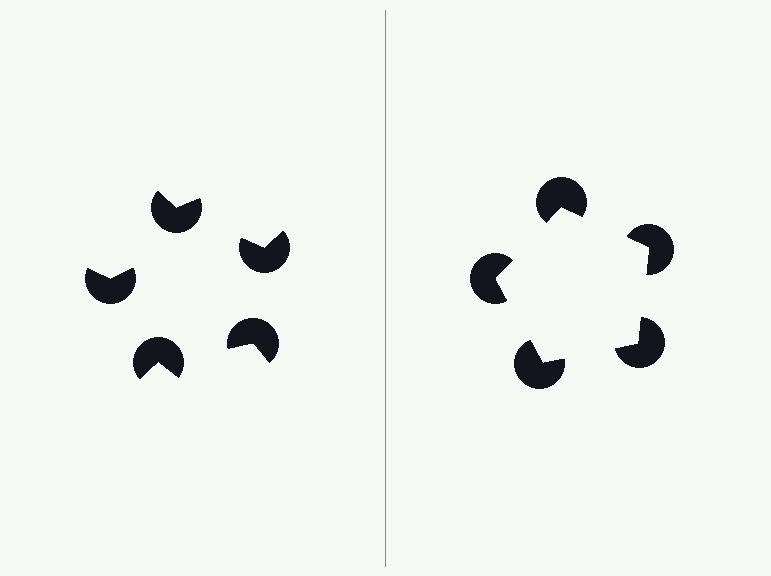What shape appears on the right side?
An illusory pentagon.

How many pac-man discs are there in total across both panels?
10 — 5 on each side.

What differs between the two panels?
The pac-man discs are positioned identically on both sides; only the wedge orientations differ. On the right they align to a pentagon; on the left they are misaligned.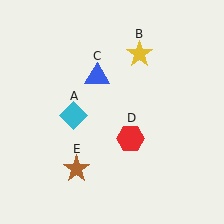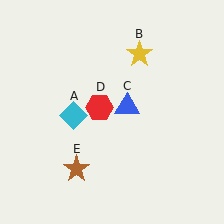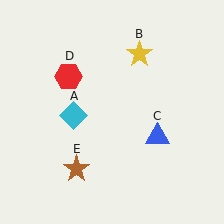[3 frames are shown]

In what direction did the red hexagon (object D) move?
The red hexagon (object D) moved up and to the left.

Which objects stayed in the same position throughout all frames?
Cyan diamond (object A) and yellow star (object B) and brown star (object E) remained stationary.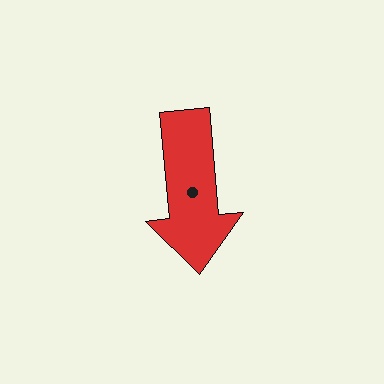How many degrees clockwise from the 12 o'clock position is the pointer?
Approximately 175 degrees.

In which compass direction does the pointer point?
South.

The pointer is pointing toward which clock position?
Roughly 6 o'clock.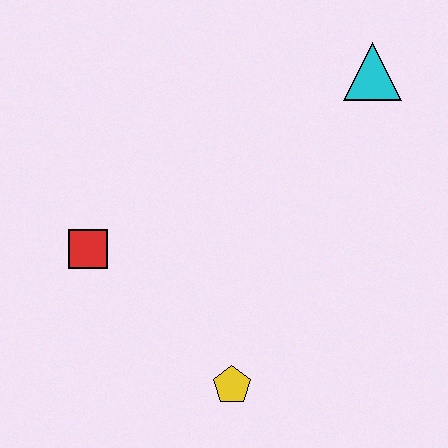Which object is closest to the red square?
The yellow pentagon is closest to the red square.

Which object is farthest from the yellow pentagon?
The cyan triangle is farthest from the yellow pentagon.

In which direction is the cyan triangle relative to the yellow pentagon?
The cyan triangle is above the yellow pentagon.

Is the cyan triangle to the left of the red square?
No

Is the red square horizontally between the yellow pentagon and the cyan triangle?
No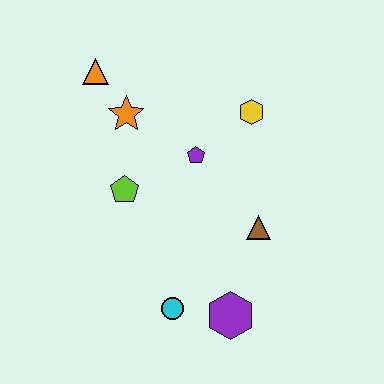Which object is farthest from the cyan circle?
The orange triangle is farthest from the cyan circle.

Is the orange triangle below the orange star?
No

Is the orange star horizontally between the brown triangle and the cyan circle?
No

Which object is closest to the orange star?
The orange triangle is closest to the orange star.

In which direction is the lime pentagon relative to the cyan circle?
The lime pentagon is above the cyan circle.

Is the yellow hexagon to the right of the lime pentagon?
Yes